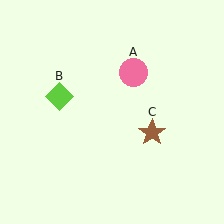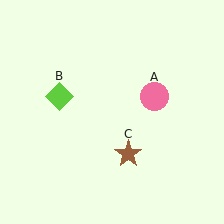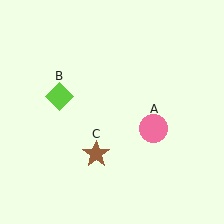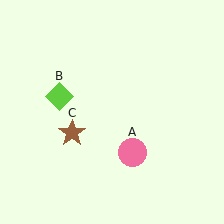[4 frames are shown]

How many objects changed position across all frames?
2 objects changed position: pink circle (object A), brown star (object C).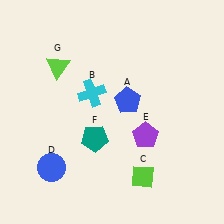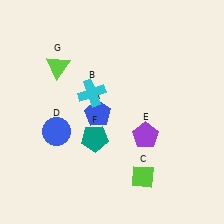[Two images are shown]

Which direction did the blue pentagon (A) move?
The blue pentagon (A) moved left.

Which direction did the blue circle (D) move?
The blue circle (D) moved up.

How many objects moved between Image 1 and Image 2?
2 objects moved between the two images.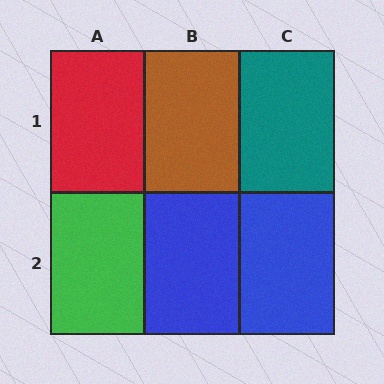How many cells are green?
1 cell is green.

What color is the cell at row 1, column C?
Teal.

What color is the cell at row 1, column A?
Red.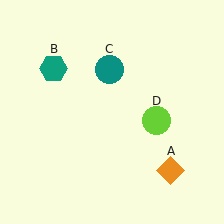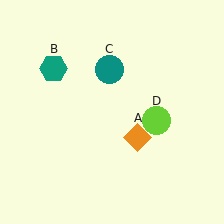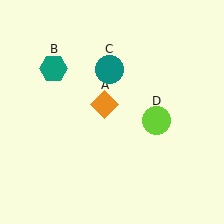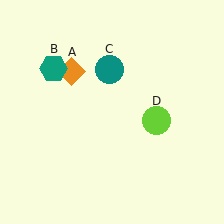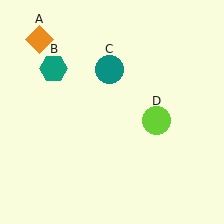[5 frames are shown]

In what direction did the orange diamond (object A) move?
The orange diamond (object A) moved up and to the left.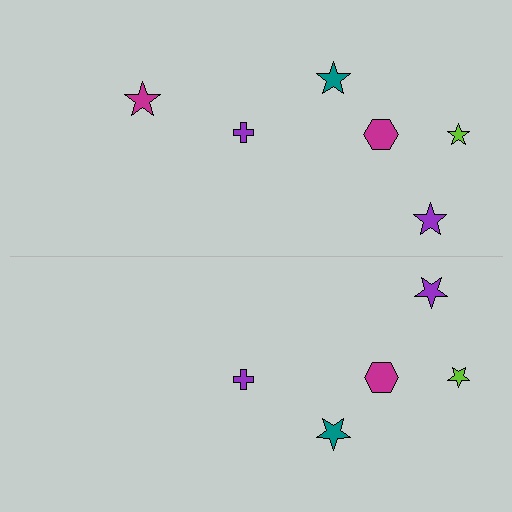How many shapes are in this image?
There are 11 shapes in this image.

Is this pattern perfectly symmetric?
No, the pattern is not perfectly symmetric. A magenta star is missing from the bottom side.